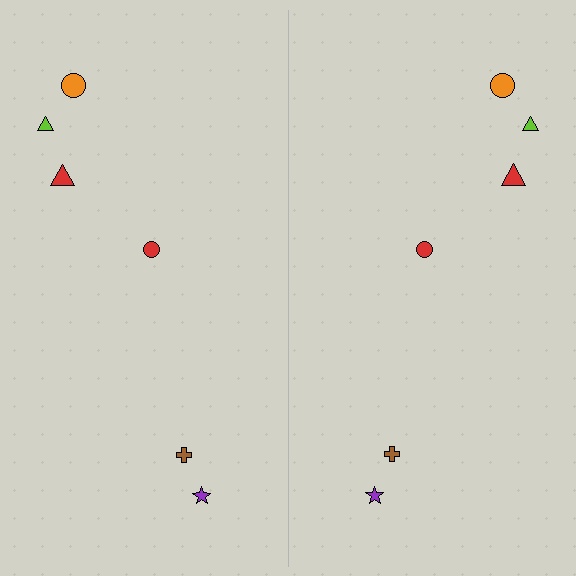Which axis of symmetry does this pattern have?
The pattern has a vertical axis of symmetry running through the center of the image.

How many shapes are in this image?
There are 12 shapes in this image.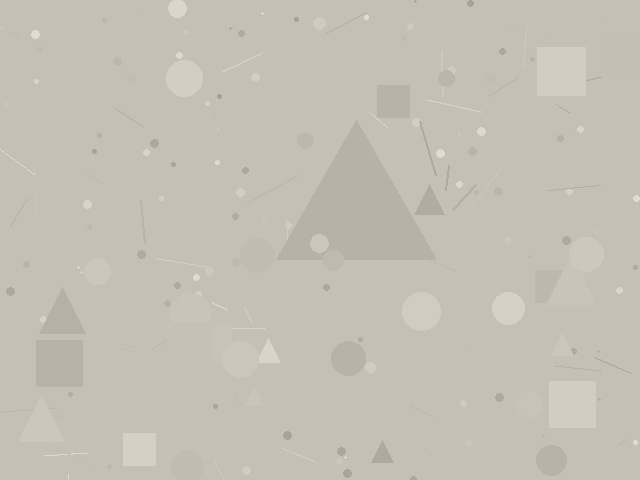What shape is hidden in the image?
A triangle is hidden in the image.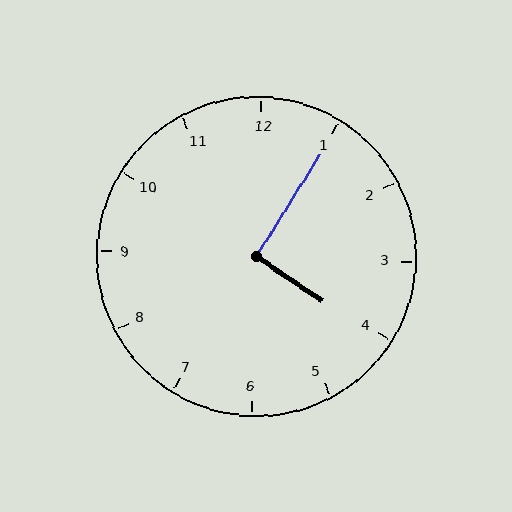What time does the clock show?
4:05.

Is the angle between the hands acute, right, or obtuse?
It is right.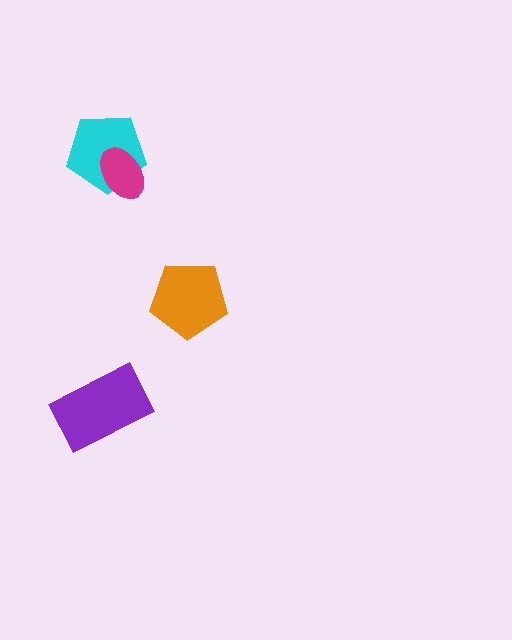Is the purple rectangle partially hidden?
No, no other shape covers it.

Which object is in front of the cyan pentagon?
The magenta ellipse is in front of the cyan pentagon.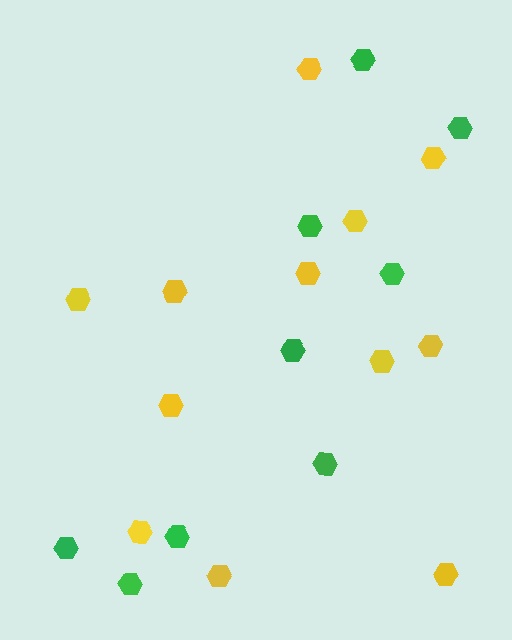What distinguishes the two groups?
There are 2 groups: one group of green hexagons (9) and one group of yellow hexagons (12).